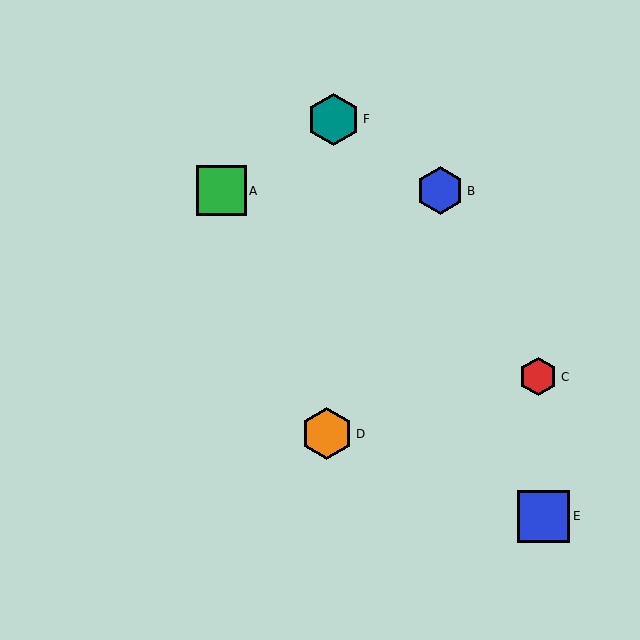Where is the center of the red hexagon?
The center of the red hexagon is at (538, 377).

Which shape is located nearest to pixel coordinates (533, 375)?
The red hexagon (labeled C) at (538, 377) is nearest to that location.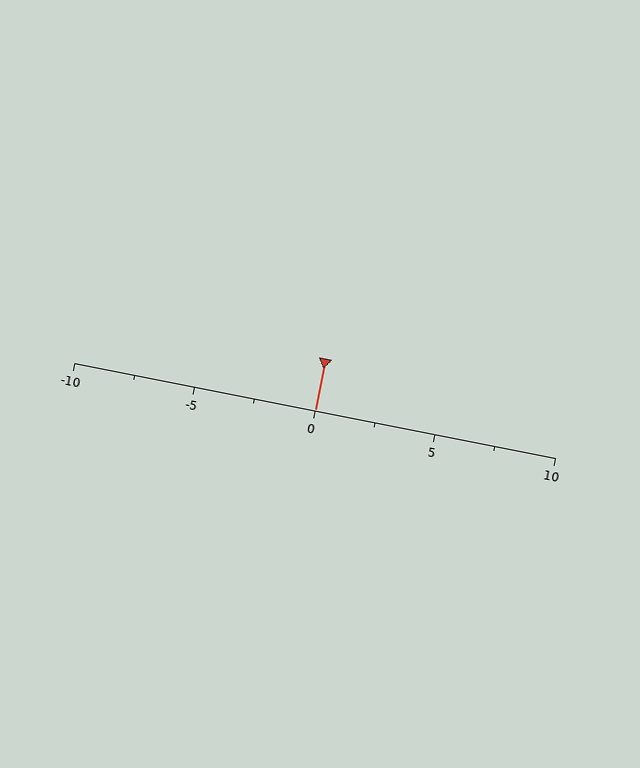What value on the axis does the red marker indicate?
The marker indicates approximately 0.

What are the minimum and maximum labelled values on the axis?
The axis runs from -10 to 10.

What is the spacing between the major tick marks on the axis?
The major ticks are spaced 5 apart.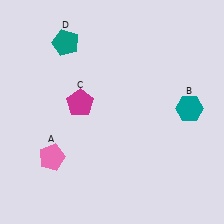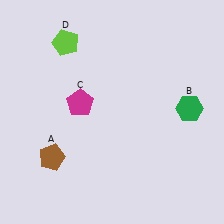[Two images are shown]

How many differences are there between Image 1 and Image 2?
There are 3 differences between the two images.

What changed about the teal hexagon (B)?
In Image 1, B is teal. In Image 2, it changed to green.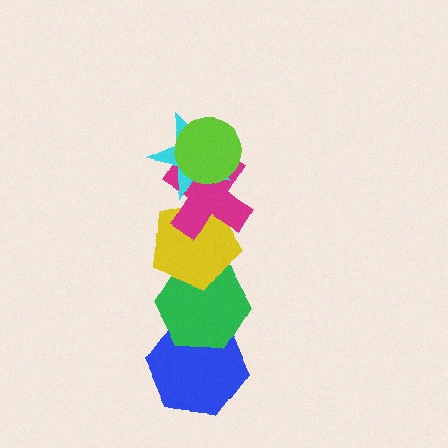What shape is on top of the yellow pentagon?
The magenta cross is on top of the yellow pentagon.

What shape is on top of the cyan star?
The lime circle is on top of the cyan star.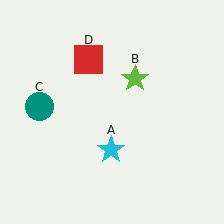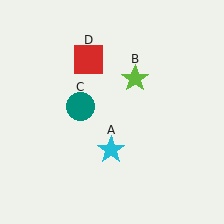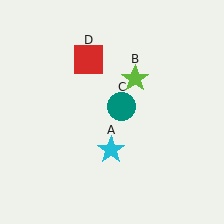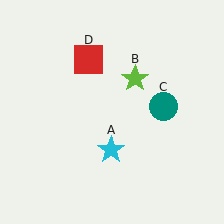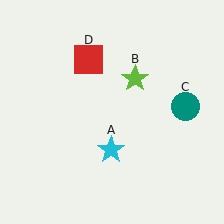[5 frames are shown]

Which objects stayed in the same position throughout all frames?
Cyan star (object A) and lime star (object B) and red square (object D) remained stationary.